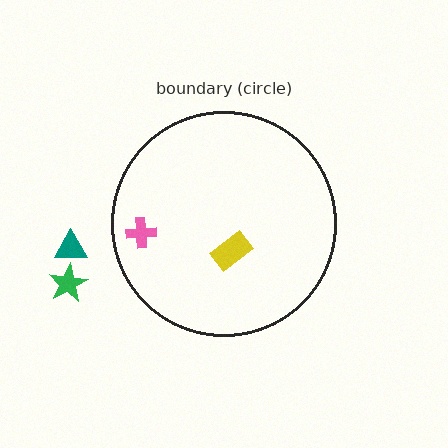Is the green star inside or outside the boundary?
Outside.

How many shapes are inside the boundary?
2 inside, 2 outside.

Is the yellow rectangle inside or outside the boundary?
Inside.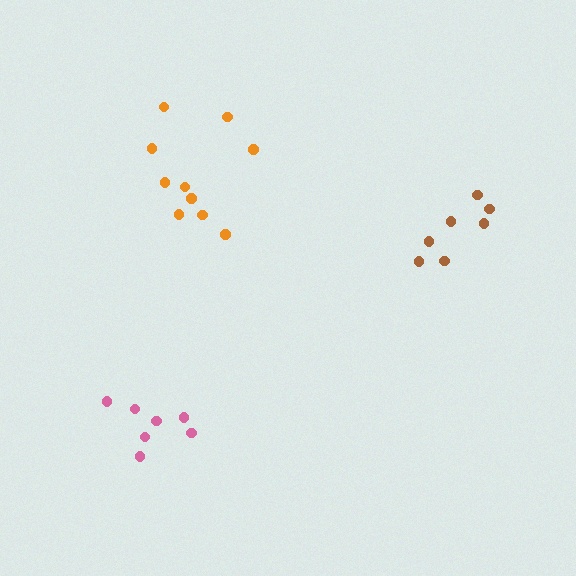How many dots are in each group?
Group 1: 7 dots, Group 2: 10 dots, Group 3: 7 dots (24 total).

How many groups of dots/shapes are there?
There are 3 groups.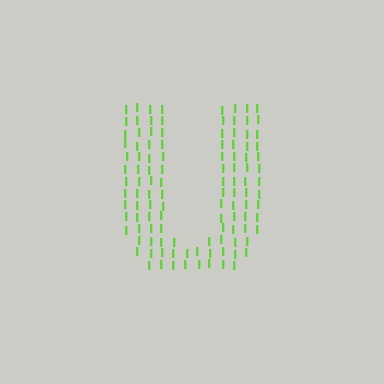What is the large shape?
The large shape is the letter U.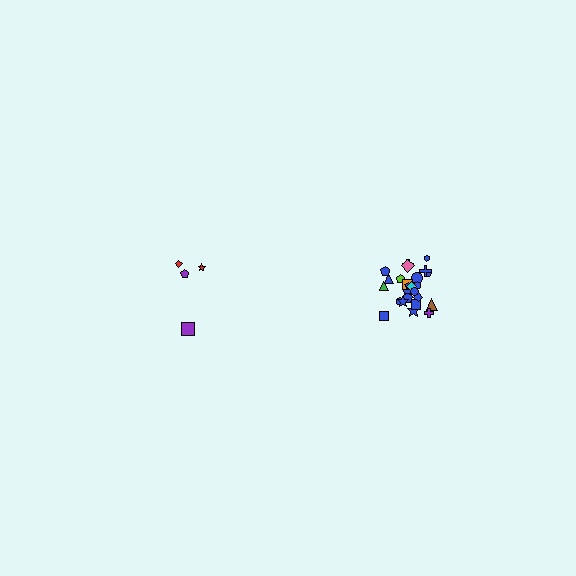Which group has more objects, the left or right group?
The right group.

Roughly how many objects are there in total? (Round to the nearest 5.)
Roughly 30 objects in total.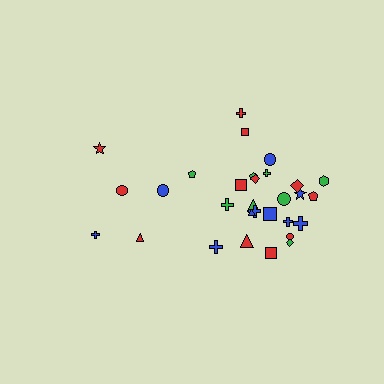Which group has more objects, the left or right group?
The right group.